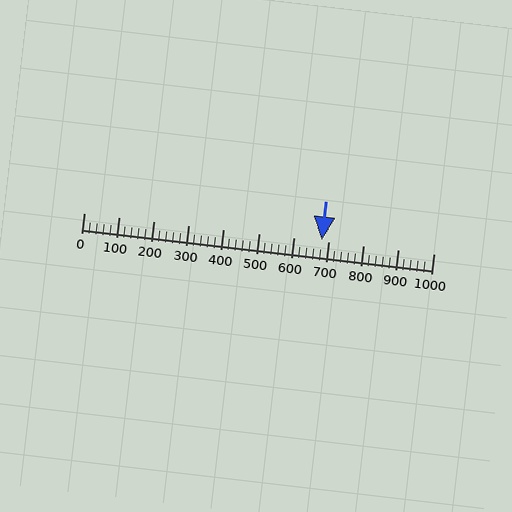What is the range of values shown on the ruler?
The ruler shows values from 0 to 1000.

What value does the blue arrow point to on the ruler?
The blue arrow points to approximately 680.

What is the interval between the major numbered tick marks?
The major tick marks are spaced 100 units apart.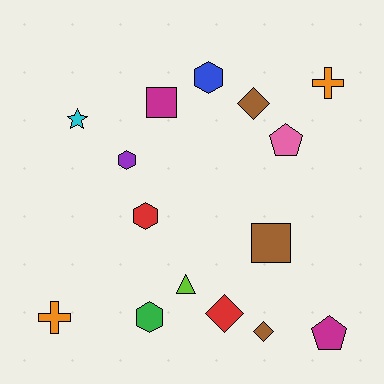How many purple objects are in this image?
There is 1 purple object.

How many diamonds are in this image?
There are 3 diamonds.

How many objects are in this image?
There are 15 objects.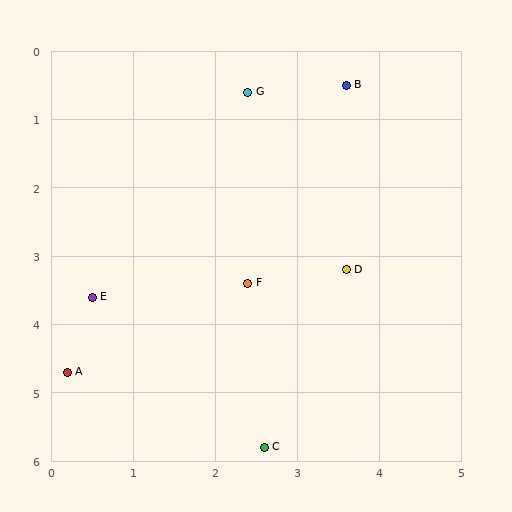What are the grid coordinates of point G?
Point G is at approximately (2.4, 0.6).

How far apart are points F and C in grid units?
Points F and C are about 2.4 grid units apart.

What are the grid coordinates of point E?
Point E is at approximately (0.5, 3.6).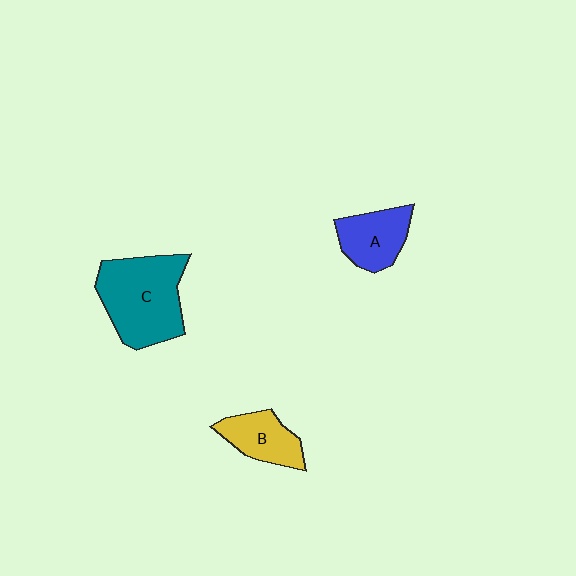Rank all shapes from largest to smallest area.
From largest to smallest: C (teal), A (blue), B (yellow).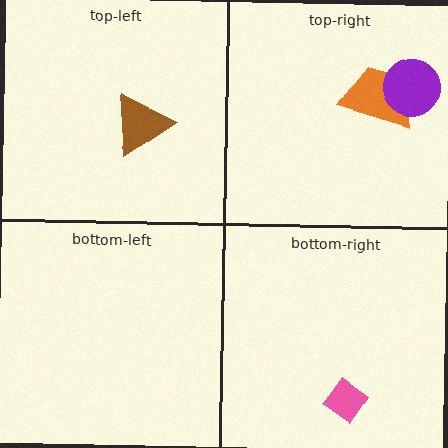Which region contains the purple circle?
The top-right region.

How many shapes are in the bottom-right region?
1.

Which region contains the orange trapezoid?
The top-right region.